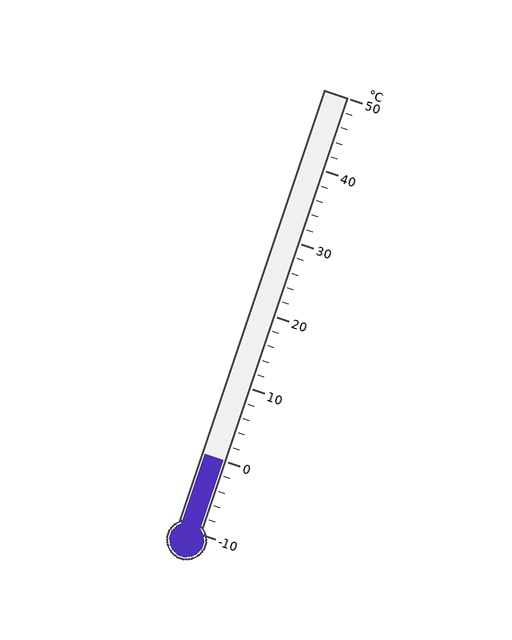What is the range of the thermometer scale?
The thermometer scale ranges from -10°C to 50°C.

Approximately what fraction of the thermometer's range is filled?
The thermometer is filled to approximately 15% of its range.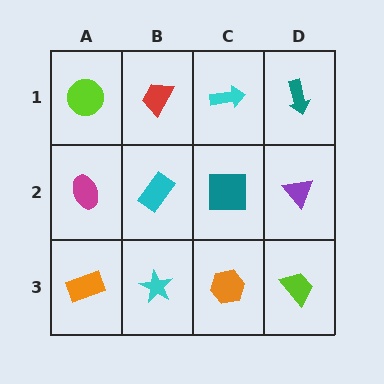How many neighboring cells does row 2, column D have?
3.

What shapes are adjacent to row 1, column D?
A purple triangle (row 2, column D), a cyan arrow (row 1, column C).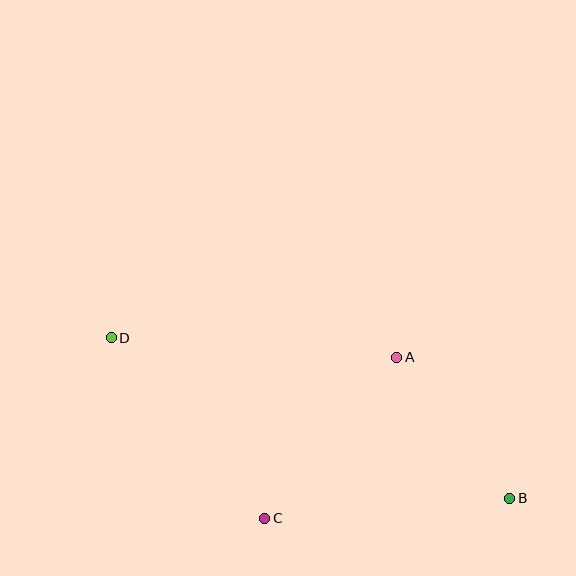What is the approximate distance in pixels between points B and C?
The distance between B and C is approximately 246 pixels.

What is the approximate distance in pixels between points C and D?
The distance between C and D is approximately 237 pixels.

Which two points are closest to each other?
Points A and B are closest to each other.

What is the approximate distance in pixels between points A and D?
The distance between A and D is approximately 286 pixels.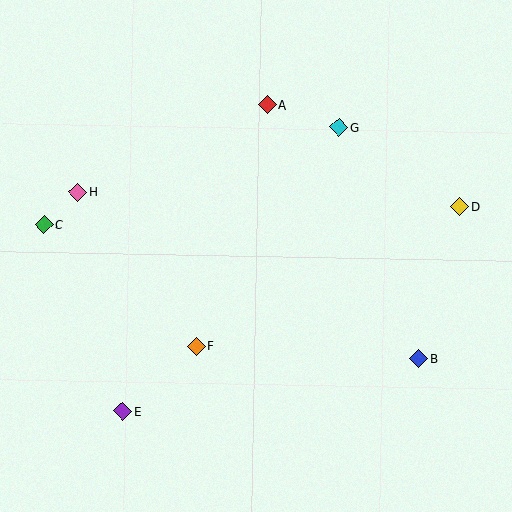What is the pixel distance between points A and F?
The distance between A and F is 252 pixels.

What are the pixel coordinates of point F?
Point F is at (196, 346).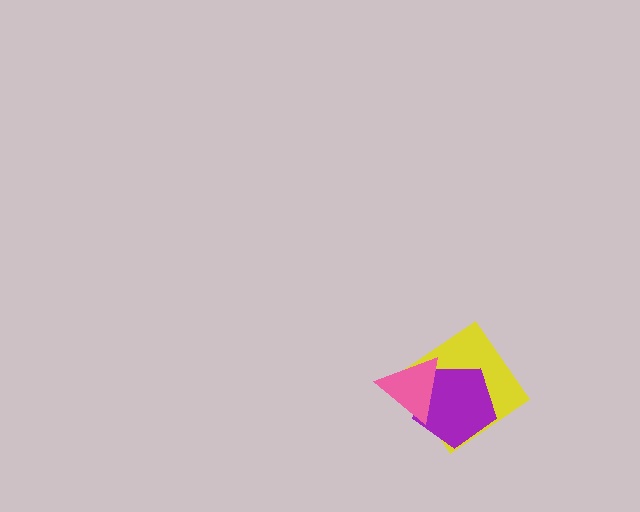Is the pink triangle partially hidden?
No, no other shape covers it.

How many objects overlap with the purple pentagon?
2 objects overlap with the purple pentagon.